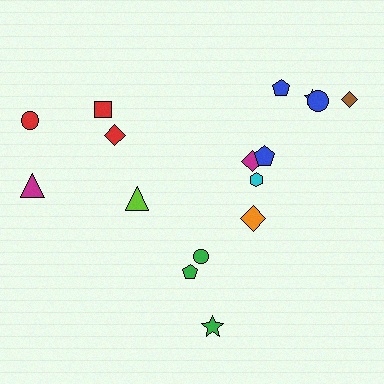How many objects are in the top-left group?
There are 5 objects.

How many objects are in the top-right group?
There are 8 objects.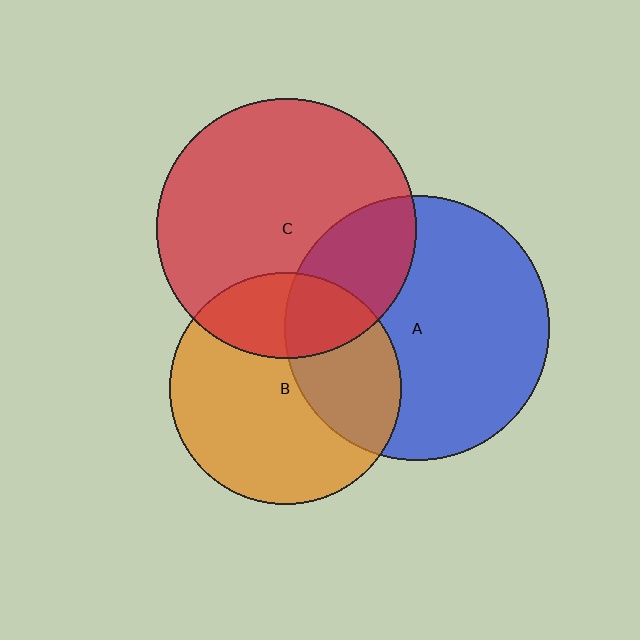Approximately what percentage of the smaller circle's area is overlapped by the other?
Approximately 25%.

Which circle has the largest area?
Circle A (blue).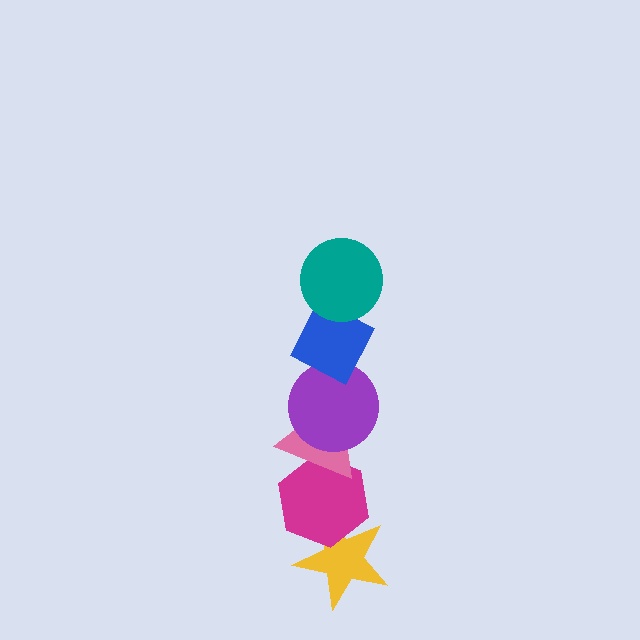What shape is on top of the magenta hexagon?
The pink triangle is on top of the magenta hexagon.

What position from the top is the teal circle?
The teal circle is 1st from the top.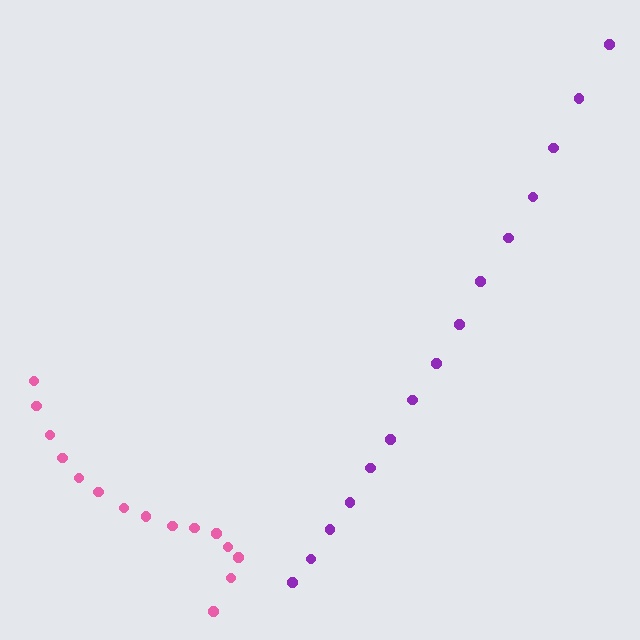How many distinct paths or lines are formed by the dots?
There are 2 distinct paths.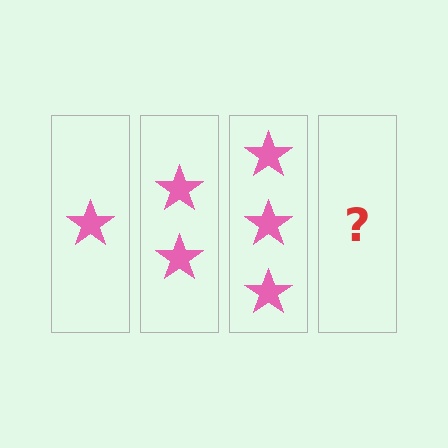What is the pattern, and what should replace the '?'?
The pattern is that each step adds one more star. The '?' should be 4 stars.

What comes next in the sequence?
The next element should be 4 stars.